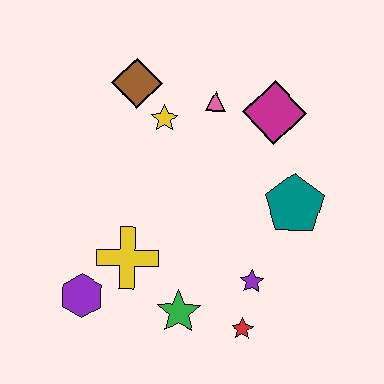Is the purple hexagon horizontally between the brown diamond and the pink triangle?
No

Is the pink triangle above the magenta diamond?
Yes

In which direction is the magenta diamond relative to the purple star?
The magenta diamond is above the purple star.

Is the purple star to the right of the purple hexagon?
Yes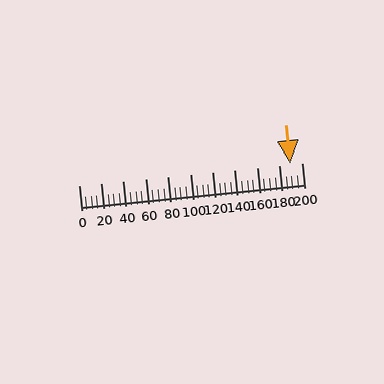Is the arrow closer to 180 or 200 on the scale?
The arrow is closer to 180.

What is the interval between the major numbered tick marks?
The major tick marks are spaced 20 units apart.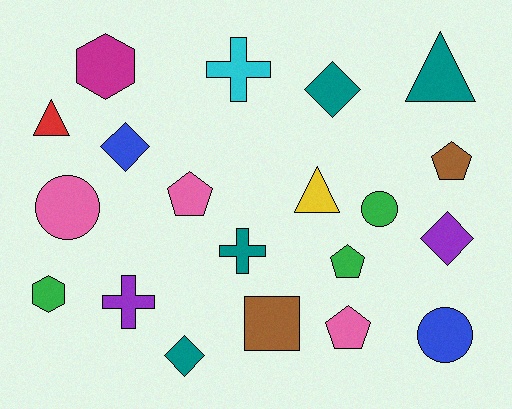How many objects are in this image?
There are 20 objects.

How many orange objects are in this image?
There are no orange objects.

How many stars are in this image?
There are no stars.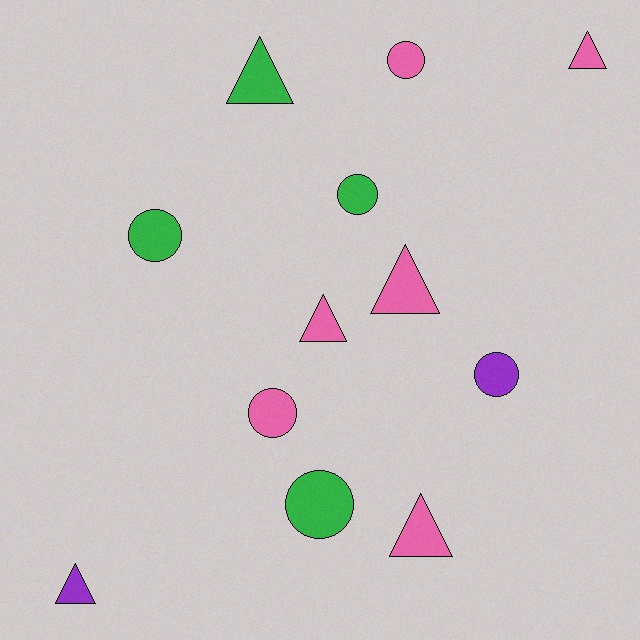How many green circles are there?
There are 3 green circles.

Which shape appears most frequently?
Triangle, with 6 objects.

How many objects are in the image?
There are 12 objects.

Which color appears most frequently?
Pink, with 6 objects.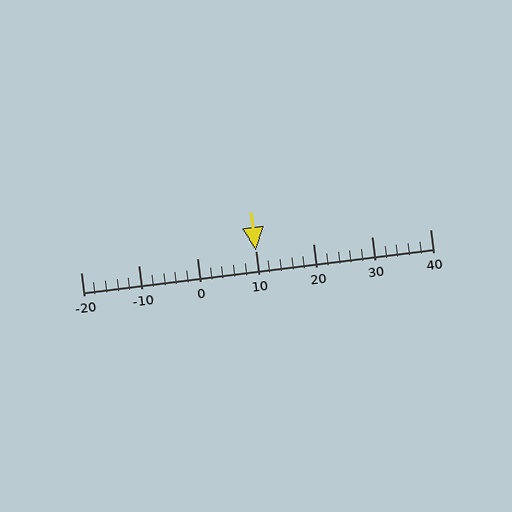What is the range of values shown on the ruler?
The ruler shows values from -20 to 40.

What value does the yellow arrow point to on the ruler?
The yellow arrow points to approximately 10.